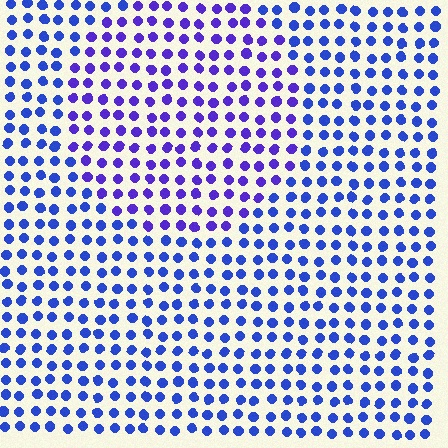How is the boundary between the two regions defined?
The boundary is defined purely by a slight shift in hue (about 28 degrees). Spacing, size, and orientation are identical on both sides.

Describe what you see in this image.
The image is filled with small blue elements in a uniform arrangement. A circle-shaped region is visible where the elements are tinted to a slightly different hue, forming a subtle color boundary.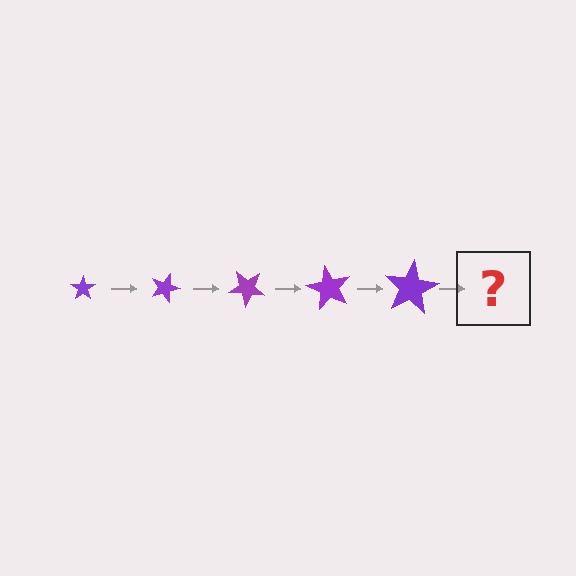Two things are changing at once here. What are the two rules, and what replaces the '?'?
The two rules are that the star grows larger each step and it rotates 20 degrees each step. The '?' should be a star, larger than the previous one and rotated 100 degrees from the start.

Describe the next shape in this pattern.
It should be a star, larger than the previous one and rotated 100 degrees from the start.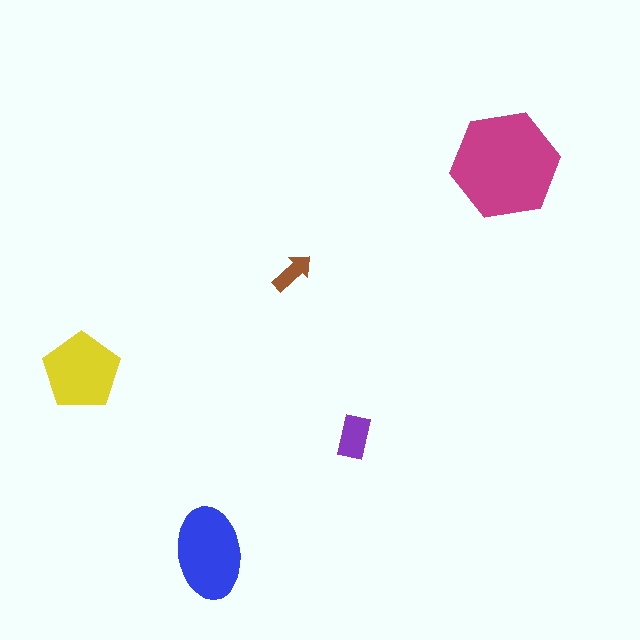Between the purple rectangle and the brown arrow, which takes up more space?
The purple rectangle.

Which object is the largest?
The magenta hexagon.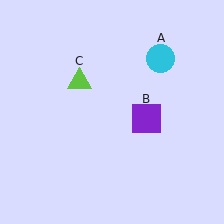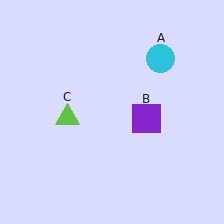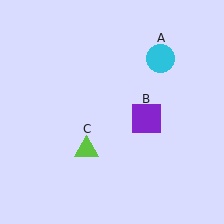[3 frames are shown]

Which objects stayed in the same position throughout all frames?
Cyan circle (object A) and purple square (object B) remained stationary.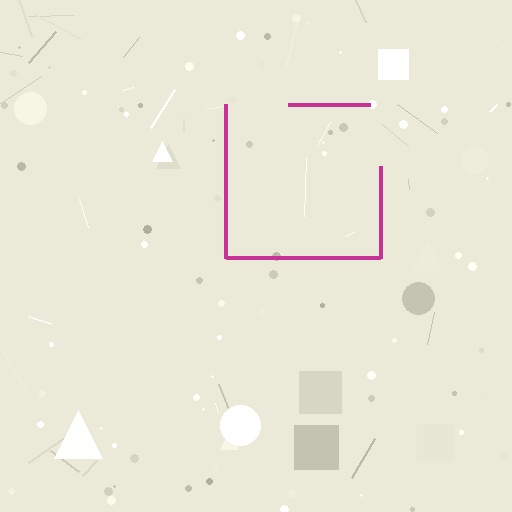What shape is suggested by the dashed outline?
The dashed outline suggests a square.